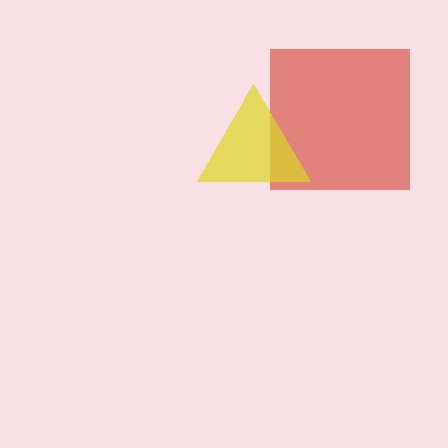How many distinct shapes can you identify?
There are 2 distinct shapes: a red square, a yellow triangle.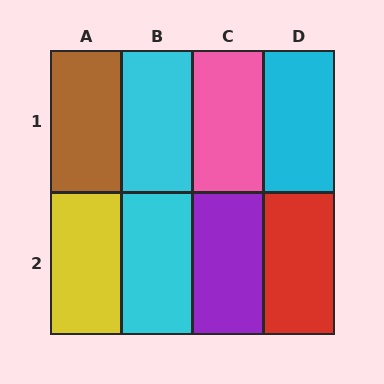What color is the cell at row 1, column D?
Cyan.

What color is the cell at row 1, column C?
Pink.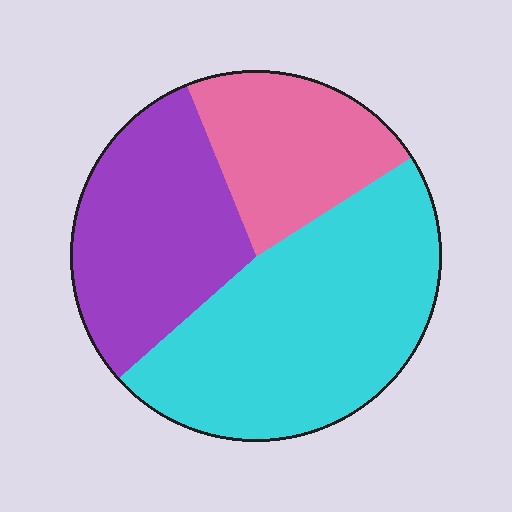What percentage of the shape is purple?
Purple takes up about one third (1/3) of the shape.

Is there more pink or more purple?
Purple.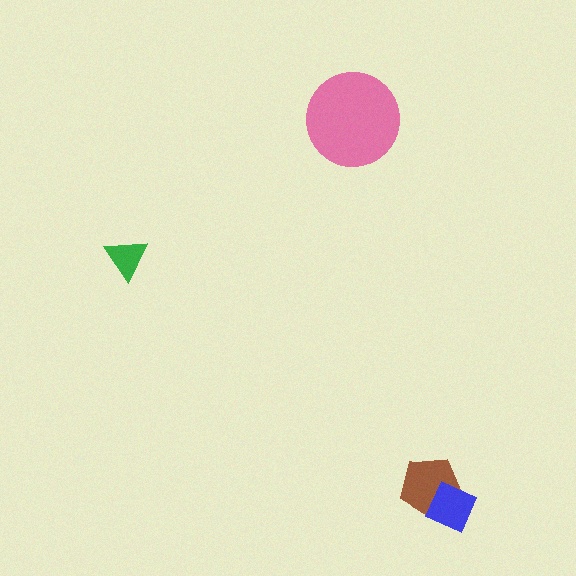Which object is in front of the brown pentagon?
The blue diamond is in front of the brown pentagon.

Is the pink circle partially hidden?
No, no other shape covers it.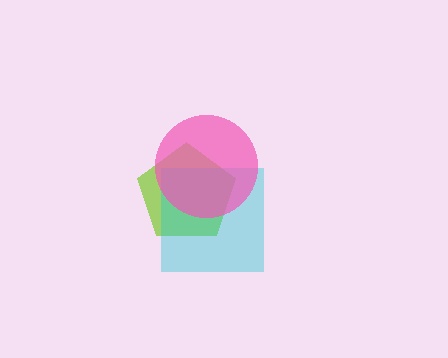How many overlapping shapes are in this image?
There are 3 overlapping shapes in the image.